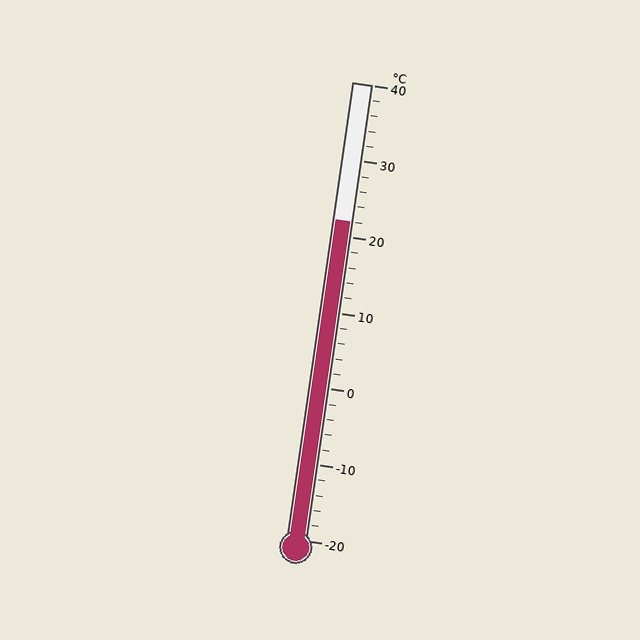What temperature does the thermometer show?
The thermometer shows approximately 22°C.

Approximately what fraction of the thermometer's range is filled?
The thermometer is filled to approximately 70% of its range.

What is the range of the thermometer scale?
The thermometer scale ranges from -20°C to 40°C.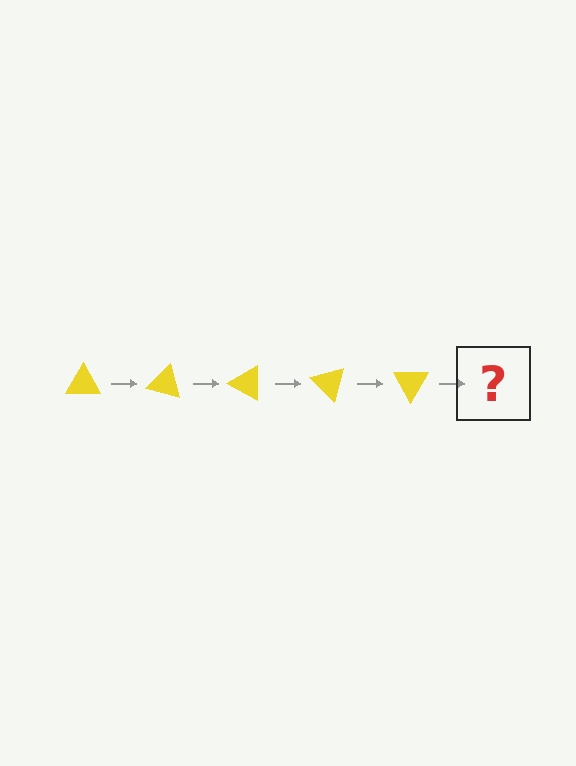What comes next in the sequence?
The next element should be a yellow triangle rotated 75 degrees.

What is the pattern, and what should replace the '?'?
The pattern is that the triangle rotates 15 degrees each step. The '?' should be a yellow triangle rotated 75 degrees.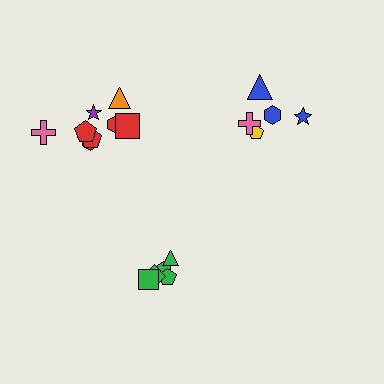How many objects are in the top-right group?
There are 5 objects.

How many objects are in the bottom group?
There are 5 objects.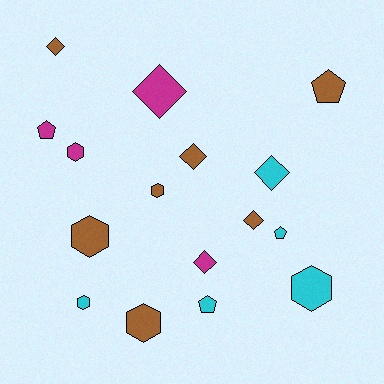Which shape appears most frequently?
Hexagon, with 6 objects.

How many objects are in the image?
There are 16 objects.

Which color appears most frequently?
Brown, with 7 objects.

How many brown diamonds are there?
There are 3 brown diamonds.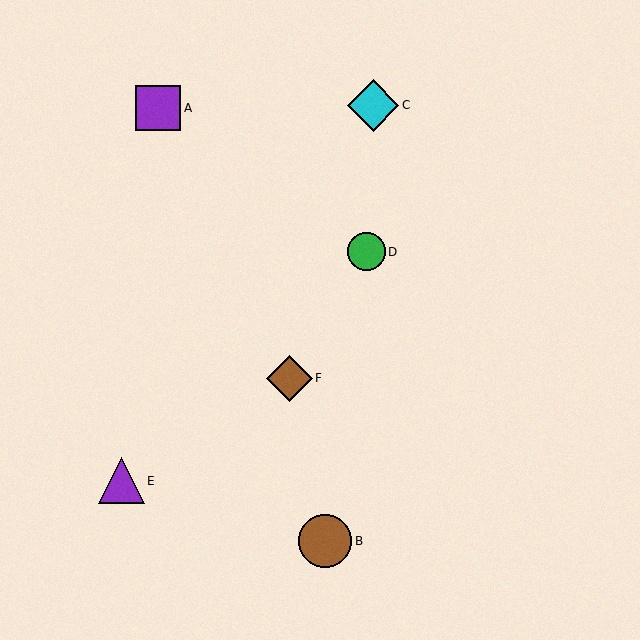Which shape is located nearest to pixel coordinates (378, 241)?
The green circle (labeled D) at (366, 252) is nearest to that location.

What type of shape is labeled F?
Shape F is a brown diamond.